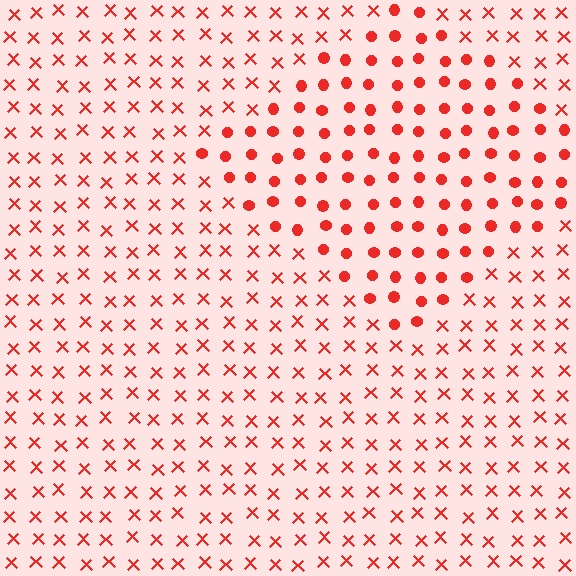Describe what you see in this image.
The image is filled with small red elements arranged in a uniform grid. A diamond-shaped region contains circles, while the surrounding area contains X marks. The boundary is defined purely by the change in element shape.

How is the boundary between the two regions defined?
The boundary is defined by a change in element shape: circles inside vs. X marks outside. All elements share the same color and spacing.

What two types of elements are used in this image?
The image uses circles inside the diamond region and X marks outside it.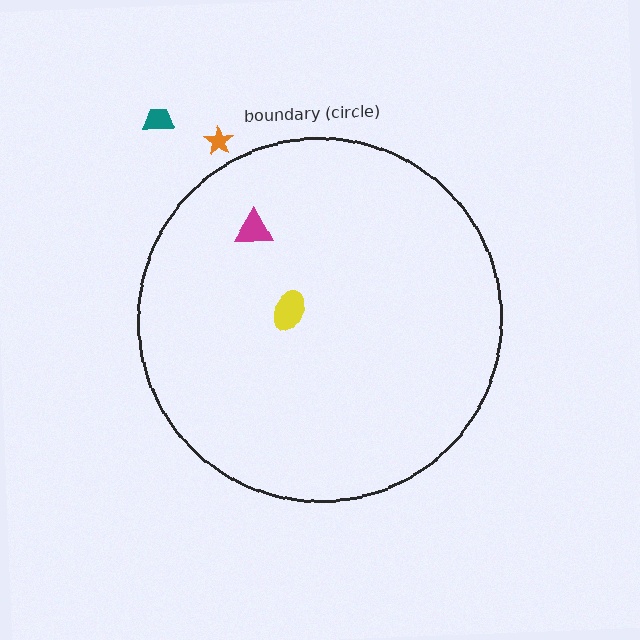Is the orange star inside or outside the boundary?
Outside.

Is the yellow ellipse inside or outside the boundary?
Inside.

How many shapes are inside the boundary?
2 inside, 2 outside.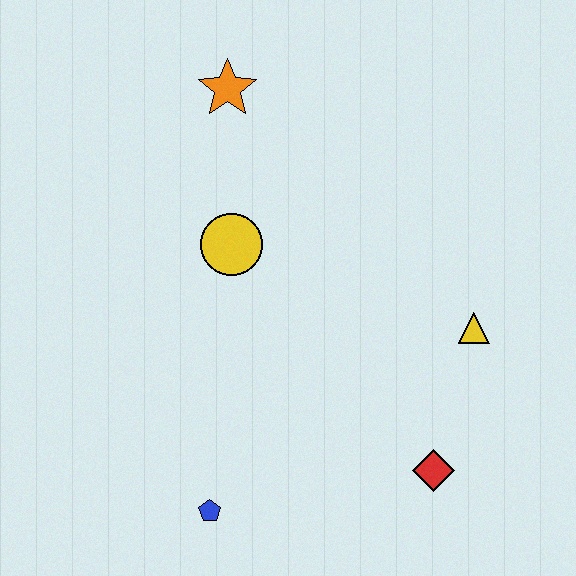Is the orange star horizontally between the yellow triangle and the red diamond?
No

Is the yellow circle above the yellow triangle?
Yes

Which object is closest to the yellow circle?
The orange star is closest to the yellow circle.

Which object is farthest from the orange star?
The red diamond is farthest from the orange star.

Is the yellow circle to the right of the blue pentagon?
Yes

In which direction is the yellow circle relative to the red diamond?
The yellow circle is above the red diamond.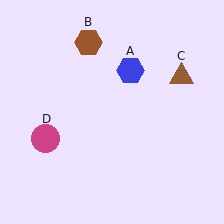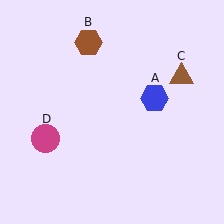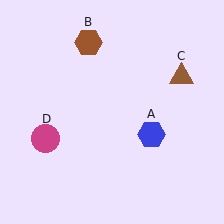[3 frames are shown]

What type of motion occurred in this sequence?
The blue hexagon (object A) rotated clockwise around the center of the scene.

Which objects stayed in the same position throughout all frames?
Brown hexagon (object B) and brown triangle (object C) and magenta circle (object D) remained stationary.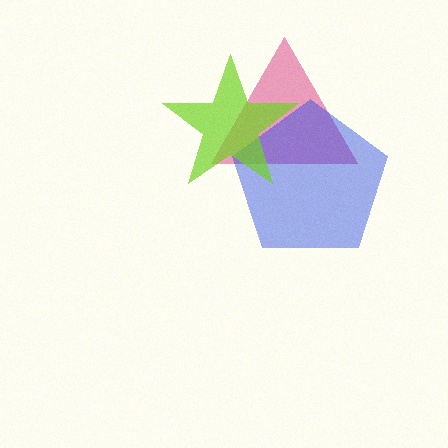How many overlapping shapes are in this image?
There are 3 overlapping shapes in the image.